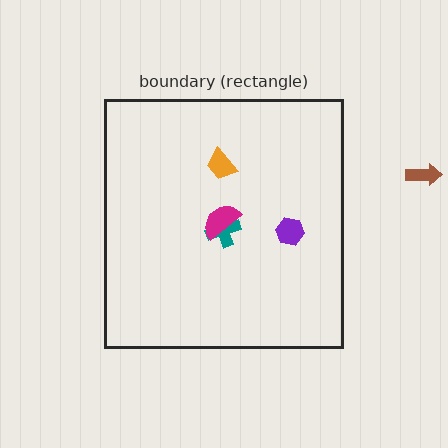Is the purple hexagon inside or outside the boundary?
Inside.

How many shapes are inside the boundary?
4 inside, 1 outside.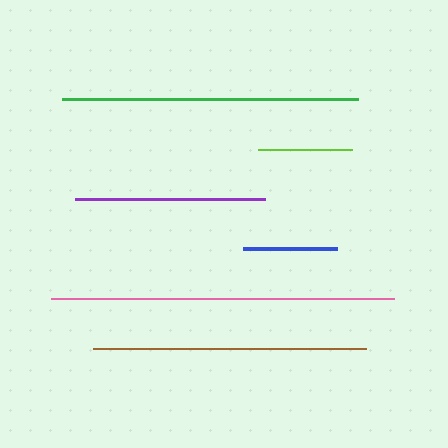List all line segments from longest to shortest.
From longest to shortest: pink, green, brown, purple, blue, lime.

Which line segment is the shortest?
The lime line is the shortest at approximately 94 pixels.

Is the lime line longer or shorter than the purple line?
The purple line is longer than the lime line.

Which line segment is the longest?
The pink line is the longest at approximately 343 pixels.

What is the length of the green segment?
The green segment is approximately 296 pixels long.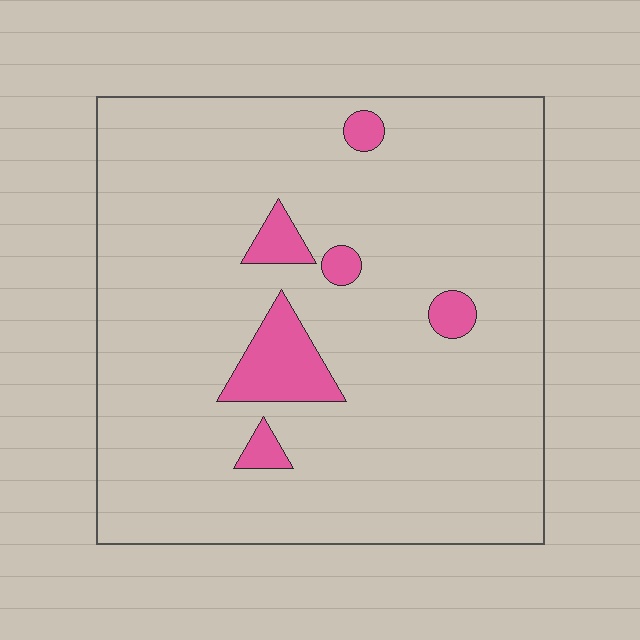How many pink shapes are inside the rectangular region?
6.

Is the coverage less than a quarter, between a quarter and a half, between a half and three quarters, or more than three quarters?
Less than a quarter.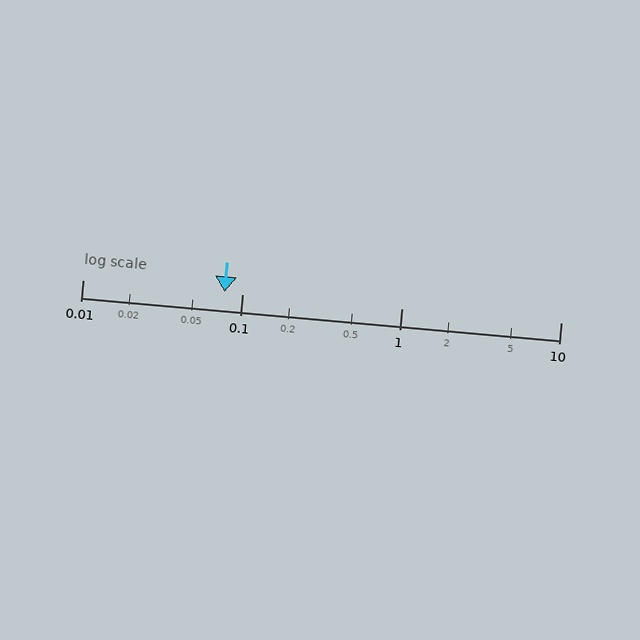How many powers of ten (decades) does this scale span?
The scale spans 3 decades, from 0.01 to 10.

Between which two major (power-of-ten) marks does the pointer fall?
The pointer is between 0.01 and 0.1.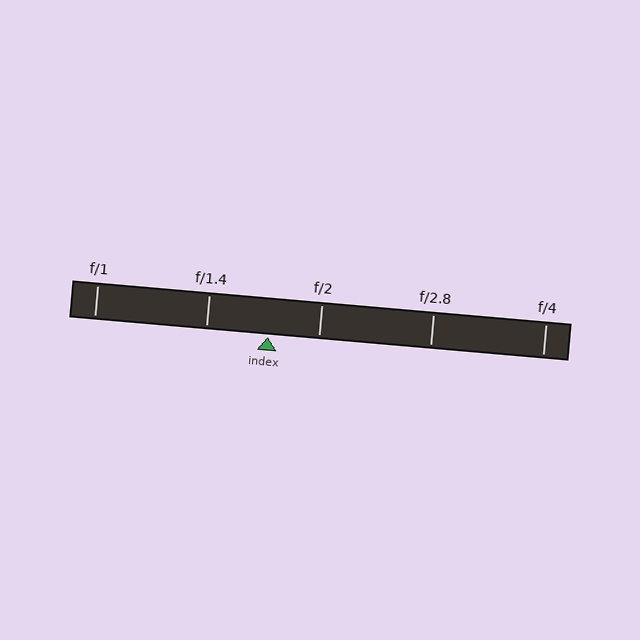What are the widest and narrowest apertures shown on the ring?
The widest aperture shown is f/1 and the narrowest is f/4.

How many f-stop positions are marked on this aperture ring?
There are 5 f-stop positions marked.